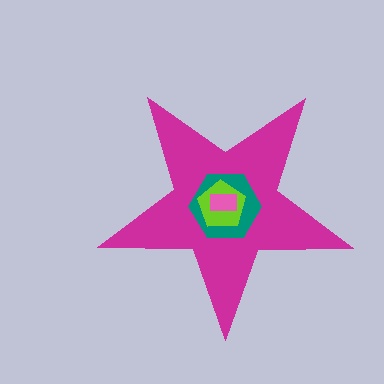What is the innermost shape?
The pink rectangle.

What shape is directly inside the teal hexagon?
The lime pentagon.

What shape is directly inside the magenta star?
The teal hexagon.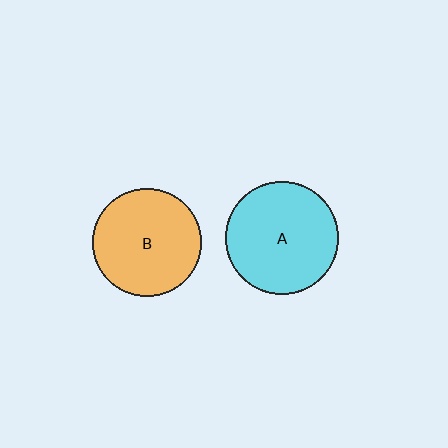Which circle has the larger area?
Circle A (cyan).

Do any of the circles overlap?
No, none of the circles overlap.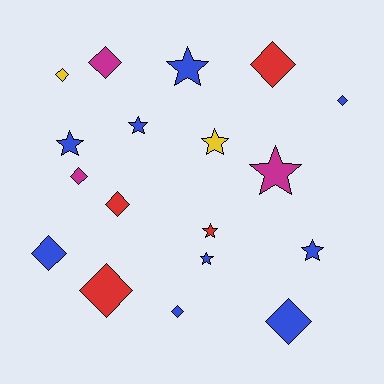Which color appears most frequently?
Blue, with 9 objects.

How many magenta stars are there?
There is 1 magenta star.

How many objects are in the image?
There are 18 objects.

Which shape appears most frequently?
Diamond, with 10 objects.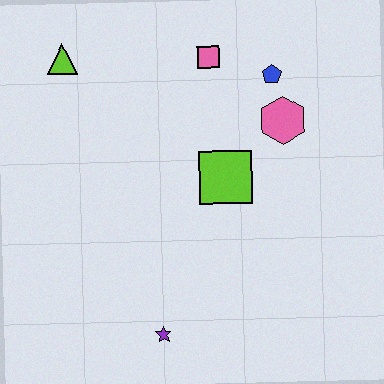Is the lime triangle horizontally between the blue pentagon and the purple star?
No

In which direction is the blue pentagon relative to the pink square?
The blue pentagon is to the right of the pink square.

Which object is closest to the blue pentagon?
The pink hexagon is closest to the blue pentagon.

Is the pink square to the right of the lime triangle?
Yes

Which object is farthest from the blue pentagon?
The purple star is farthest from the blue pentagon.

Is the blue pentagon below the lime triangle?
Yes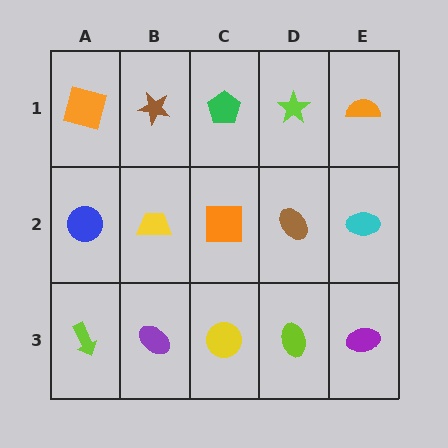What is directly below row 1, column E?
A cyan ellipse.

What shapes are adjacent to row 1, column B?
A yellow trapezoid (row 2, column B), an orange square (row 1, column A), a green pentagon (row 1, column C).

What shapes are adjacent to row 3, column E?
A cyan ellipse (row 2, column E), a lime ellipse (row 3, column D).